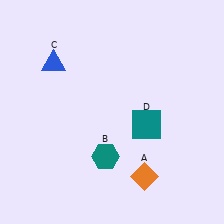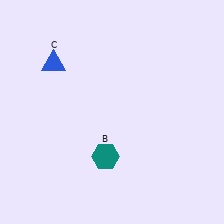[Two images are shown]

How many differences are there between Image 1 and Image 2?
There are 2 differences between the two images.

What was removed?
The orange diamond (A), the teal square (D) were removed in Image 2.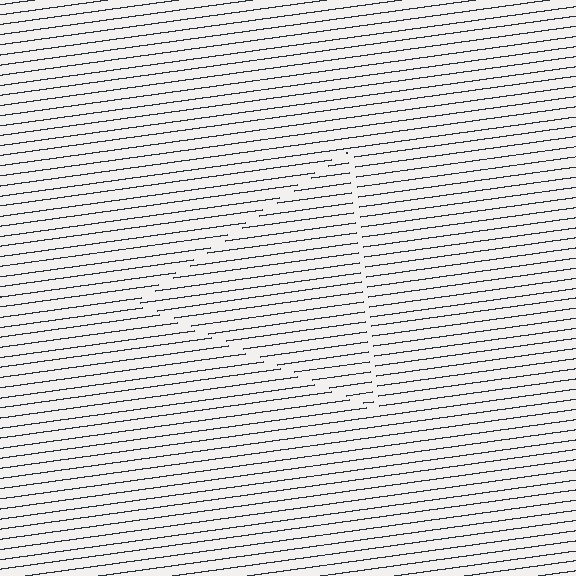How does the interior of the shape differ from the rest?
The interior of the shape contains the same grating, shifted by half a period — the contour is defined by the phase discontinuity where line-ends from the inner and outer gratings abut.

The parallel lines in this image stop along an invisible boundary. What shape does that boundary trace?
An illusory triangle. The interior of the shape contains the same grating, shifted by half a period — the contour is defined by the phase discontinuity where line-ends from the inner and outer gratings abut.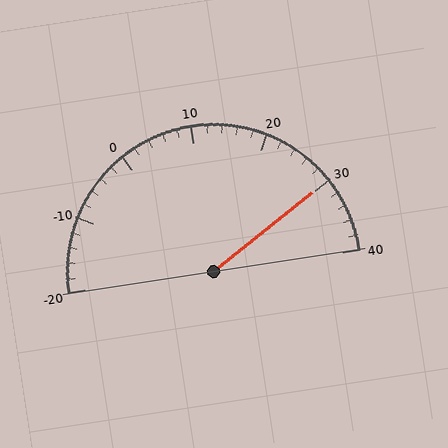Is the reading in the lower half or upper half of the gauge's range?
The reading is in the upper half of the range (-20 to 40).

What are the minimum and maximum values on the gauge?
The gauge ranges from -20 to 40.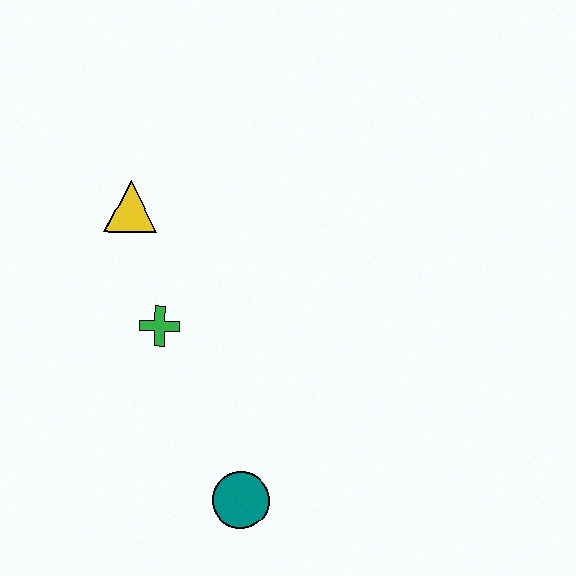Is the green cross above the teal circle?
Yes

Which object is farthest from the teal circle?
The yellow triangle is farthest from the teal circle.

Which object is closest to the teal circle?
The green cross is closest to the teal circle.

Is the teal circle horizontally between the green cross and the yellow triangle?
No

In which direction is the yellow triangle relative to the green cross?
The yellow triangle is above the green cross.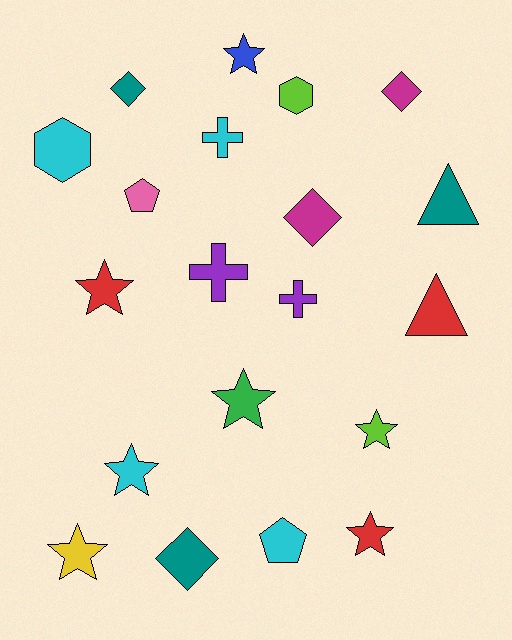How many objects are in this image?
There are 20 objects.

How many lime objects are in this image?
There are 2 lime objects.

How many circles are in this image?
There are no circles.